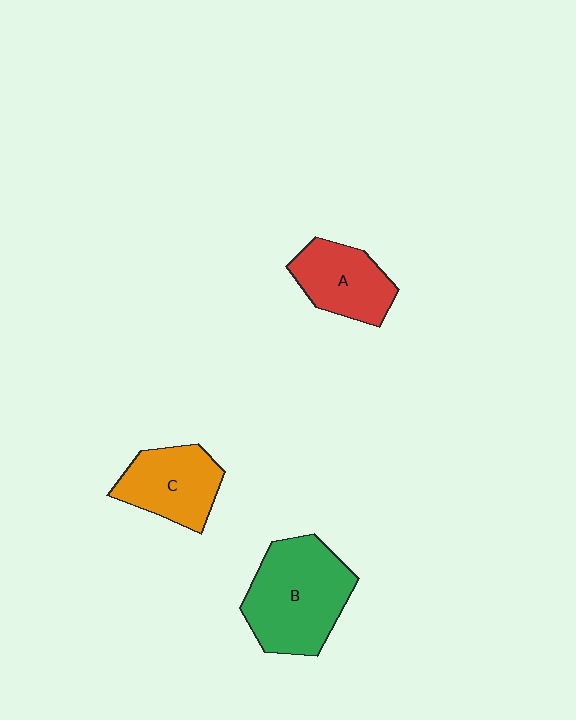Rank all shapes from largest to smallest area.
From largest to smallest: B (green), C (orange), A (red).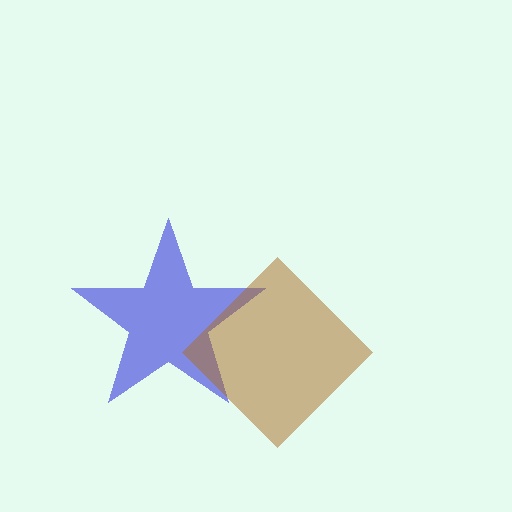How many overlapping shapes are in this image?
There are 2 overlapping shapes in the image.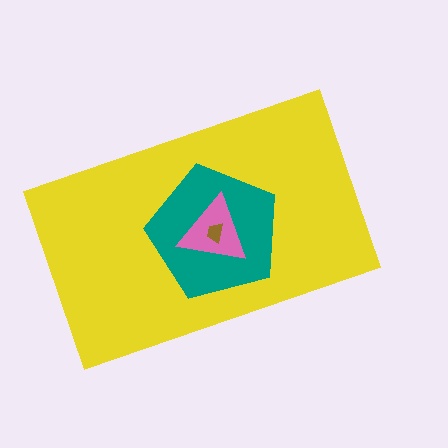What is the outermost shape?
The yellow rectangle.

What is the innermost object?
The brown trapezoid.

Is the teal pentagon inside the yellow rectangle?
Yes.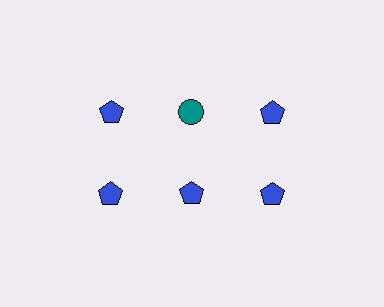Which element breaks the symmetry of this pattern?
The teal circle in the top row, second from left column breaks the symmetry. All other shapes are blue pentagons.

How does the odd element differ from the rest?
It differs in both color (teal instead of blue) and shape (circle instead of pentagon).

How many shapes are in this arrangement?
There are 6 shapes arranged in a grid pattern.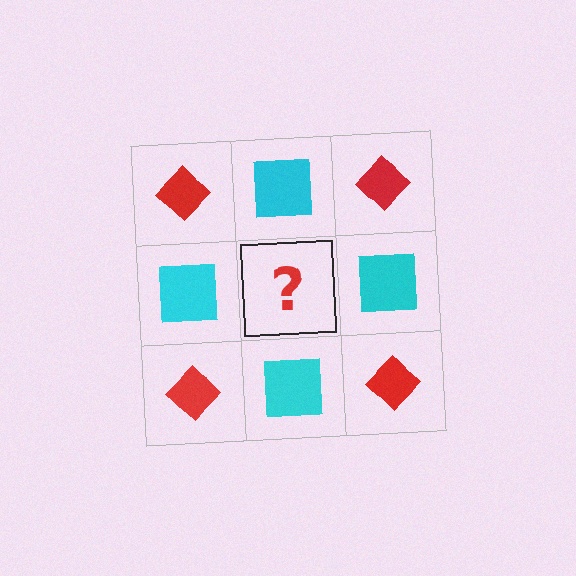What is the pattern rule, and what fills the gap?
The rule is that it alternates red diamond and cyan square in a checkerboard pattern. The gap should be filled with a red diamond.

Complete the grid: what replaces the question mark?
The question mark should be replaced with a red diamond.